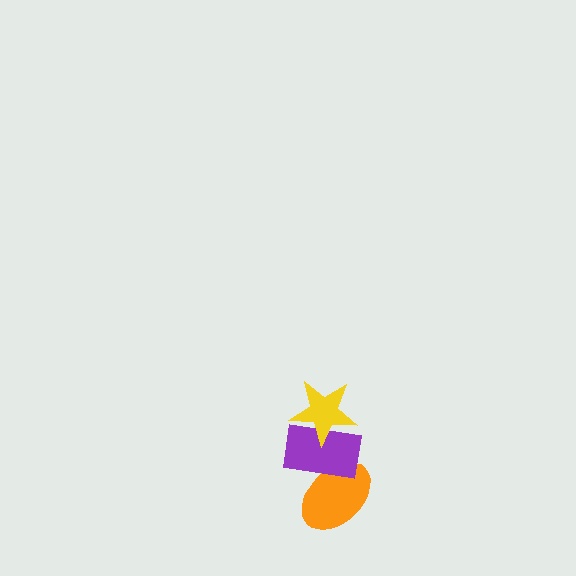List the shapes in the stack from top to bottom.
From top to bottom: the yellow star, the purple rectangle, the orange ellipse.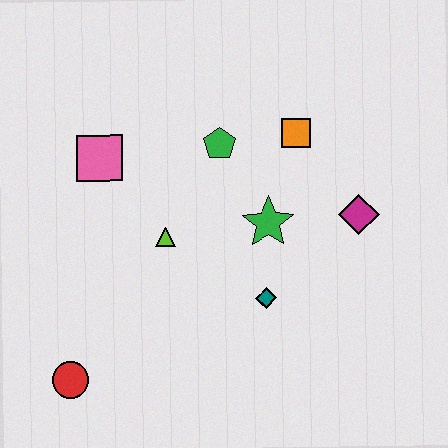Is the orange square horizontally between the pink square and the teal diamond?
No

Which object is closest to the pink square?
The lime triangle is closest to the pink square.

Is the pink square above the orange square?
No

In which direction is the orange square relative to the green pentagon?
The orange square is to the right of the green pentagon.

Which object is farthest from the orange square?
The red circle is farthest from the orange square.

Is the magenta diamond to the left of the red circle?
No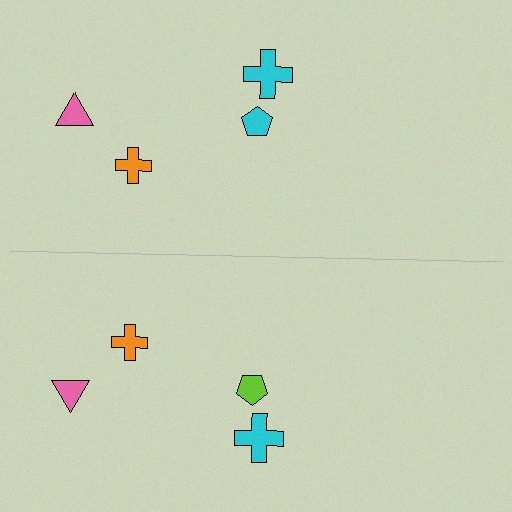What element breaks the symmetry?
The lime pentagon on the bottom side breaks the symmetry — its mirror counterpart is cyan.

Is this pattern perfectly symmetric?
No, the pattern is not perfectly symmetric. The lime pentagon on the bottom side breaks the symmetry — its mirror counterpart is cyan.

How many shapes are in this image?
There are 8 shapes in this image.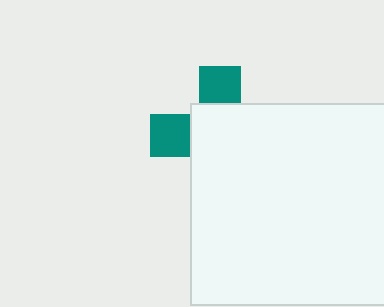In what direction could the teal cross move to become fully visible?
The teal cross could move toward the upper-left. That would shift it out from behind the white rectangle entirely.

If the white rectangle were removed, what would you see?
You would see the complete teal cross.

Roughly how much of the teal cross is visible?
A small part of it is visible (roughly 33%).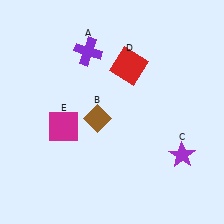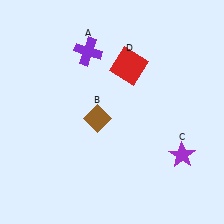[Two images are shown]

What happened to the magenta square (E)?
The magenta square (E) was removed in Image 2. It was in the bottom-left area of Image 1.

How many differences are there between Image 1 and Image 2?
There is 1 difference between the two images.